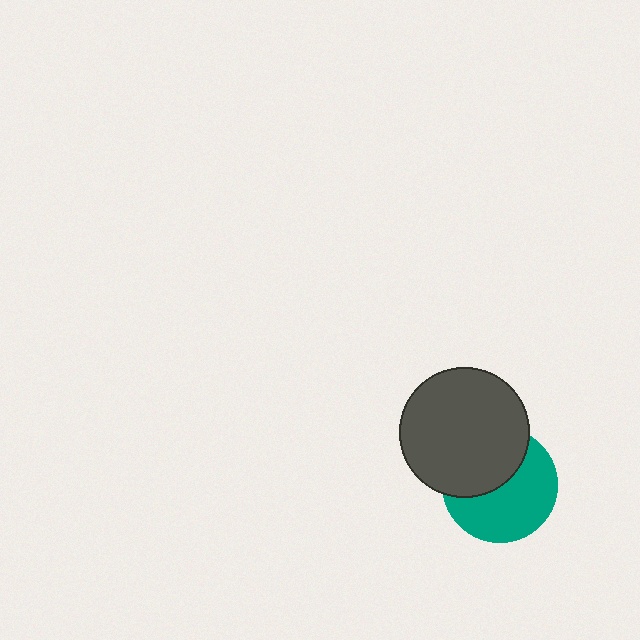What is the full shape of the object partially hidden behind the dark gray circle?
The partially hidden object is a teal circle.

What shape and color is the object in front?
The object in front is a dark gray circle.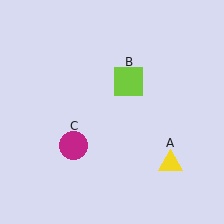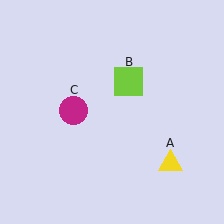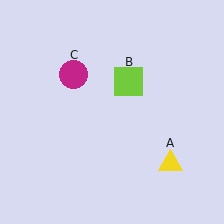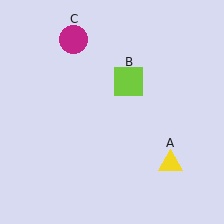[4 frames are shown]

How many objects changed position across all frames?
1 object changed position: magenta circle (object C).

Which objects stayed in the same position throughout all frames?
Yellow triangle (object A) and lime square (object B) remained stationary.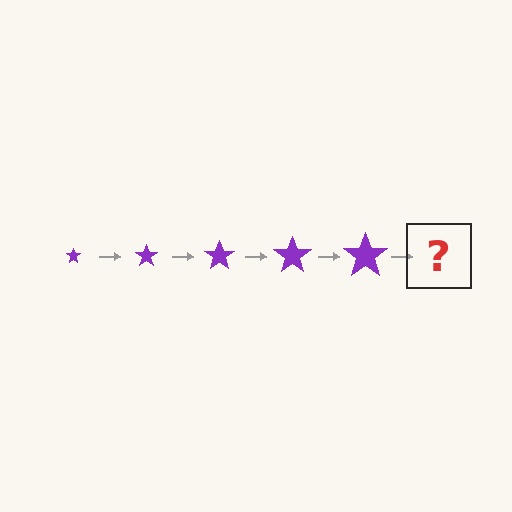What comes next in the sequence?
The next element should be a purple star, larger than the previous one.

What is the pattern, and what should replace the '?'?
The pattern is that the star gets progressively larger each step. The '?' should be a purple star, larger than the previous one.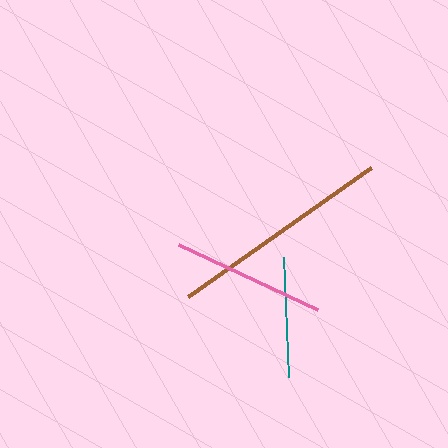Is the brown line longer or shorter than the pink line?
The brown line is longer than the pink line.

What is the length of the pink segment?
The pink segment is approximately 154 pixels long.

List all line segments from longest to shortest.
From longest to shortest: brown, pink, teal.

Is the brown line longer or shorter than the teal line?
The brown line is longer than the teal line.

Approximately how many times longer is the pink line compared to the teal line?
The pink line is approximately 1.3 times the length of the teal line.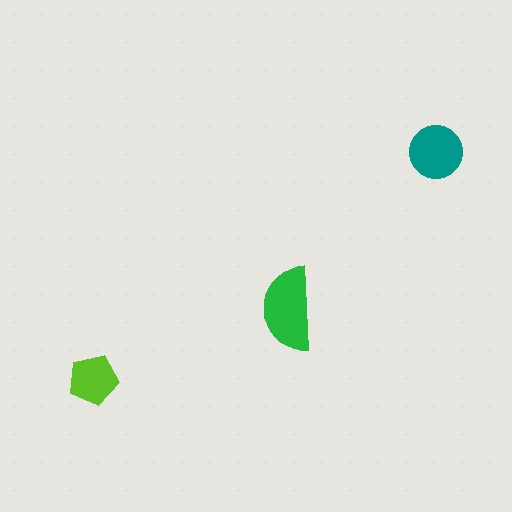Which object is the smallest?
The lime pentagon.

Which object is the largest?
The green semicircle.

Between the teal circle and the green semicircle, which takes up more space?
The green semicircle.